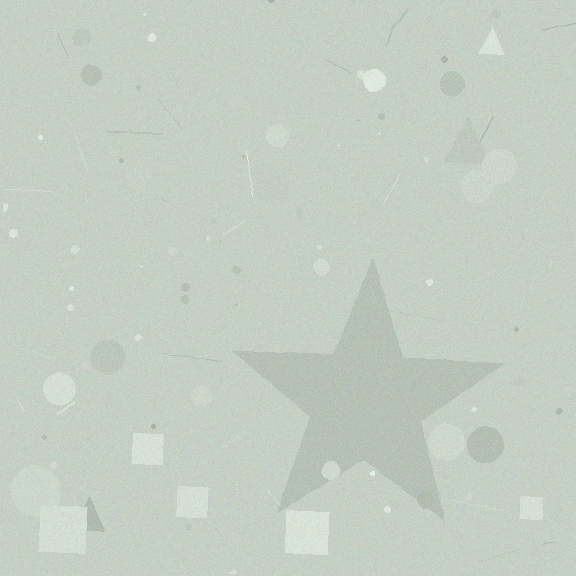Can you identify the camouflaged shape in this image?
The camouflaged shape is a star.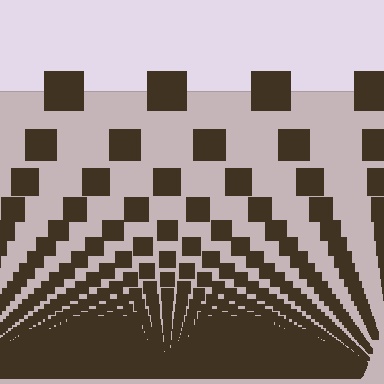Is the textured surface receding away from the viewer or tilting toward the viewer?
The surface appears to tilt toward the viewer. Texture elements get larger and sparser toward the top.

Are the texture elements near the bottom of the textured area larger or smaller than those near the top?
Smaller. The gradient is inverted — elements near the bottom are smaller and denser.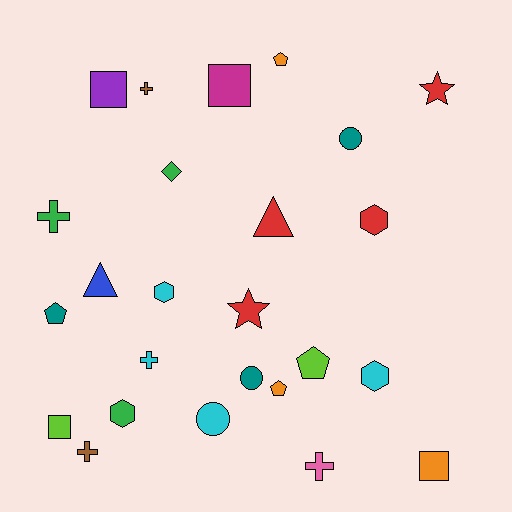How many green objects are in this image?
There are 3 green objects.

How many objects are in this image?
There are 25 objects.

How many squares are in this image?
There are 4 squares.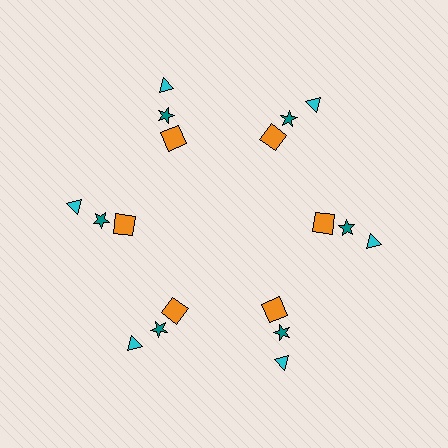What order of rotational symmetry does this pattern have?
This pattern has 6-fold rotational symmetry.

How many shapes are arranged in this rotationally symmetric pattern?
There are 18 shapes, arranged in 6 groups of 3.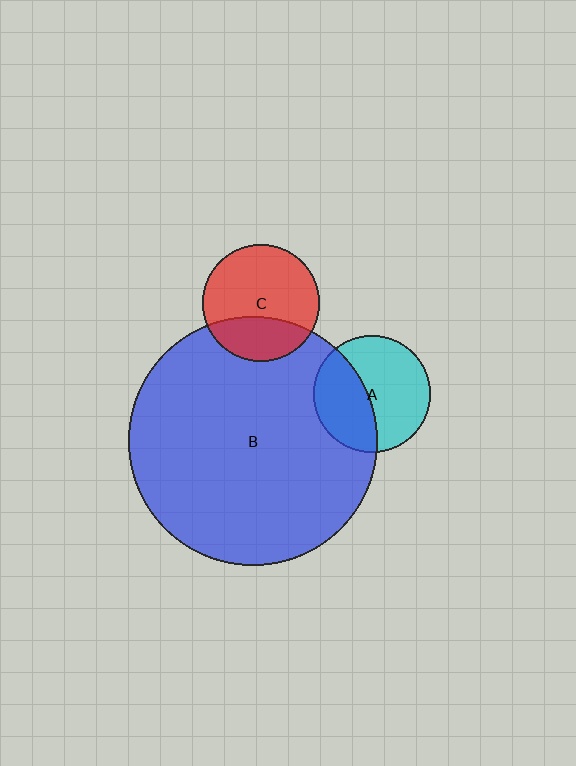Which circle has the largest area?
Circle B (blue).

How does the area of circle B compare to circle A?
Approximately 4.5 times.